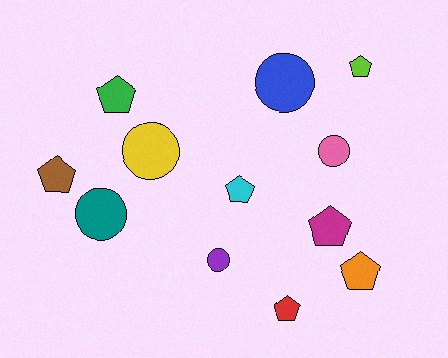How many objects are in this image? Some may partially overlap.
There are 12 objects.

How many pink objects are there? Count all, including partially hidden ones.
There is 1 pink object.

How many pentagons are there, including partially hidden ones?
There are 7 pentagons.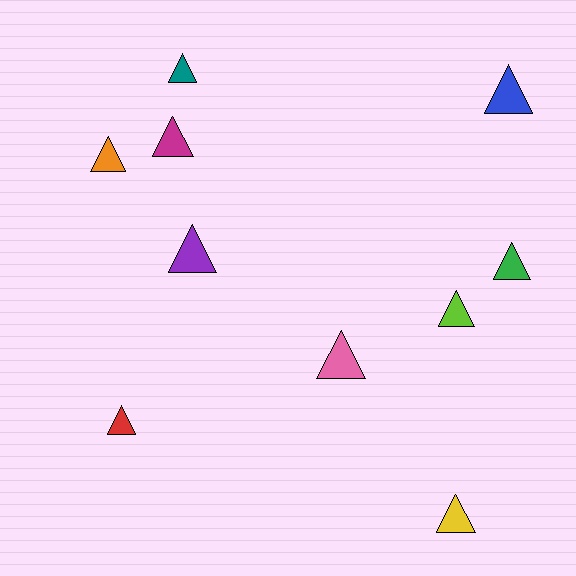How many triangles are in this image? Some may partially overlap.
There are 10 triangles.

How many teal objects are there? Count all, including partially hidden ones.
There is 1 teal object.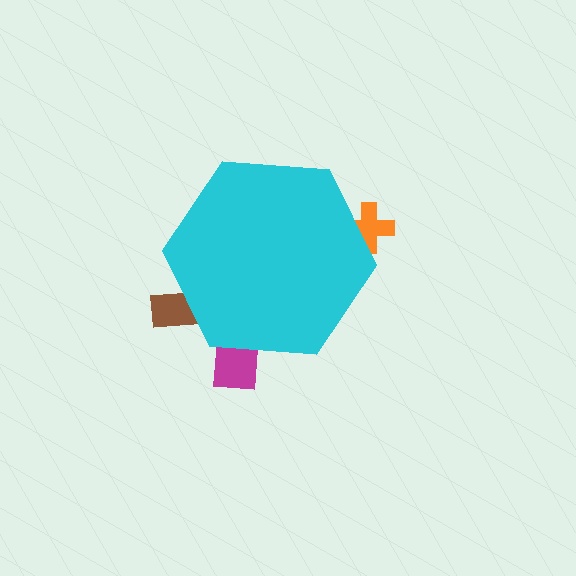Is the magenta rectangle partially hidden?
Yes, the magenta rectangle is partially hidden behind the cyan hexagon.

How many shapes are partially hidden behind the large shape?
3 shapes are partially hidden.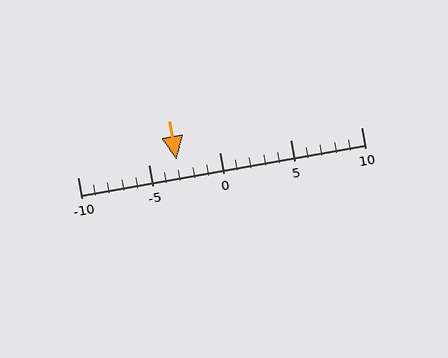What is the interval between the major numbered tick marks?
The major tick marks are spaced 5 units apart.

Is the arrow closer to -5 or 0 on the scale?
The arrow is closer to -5.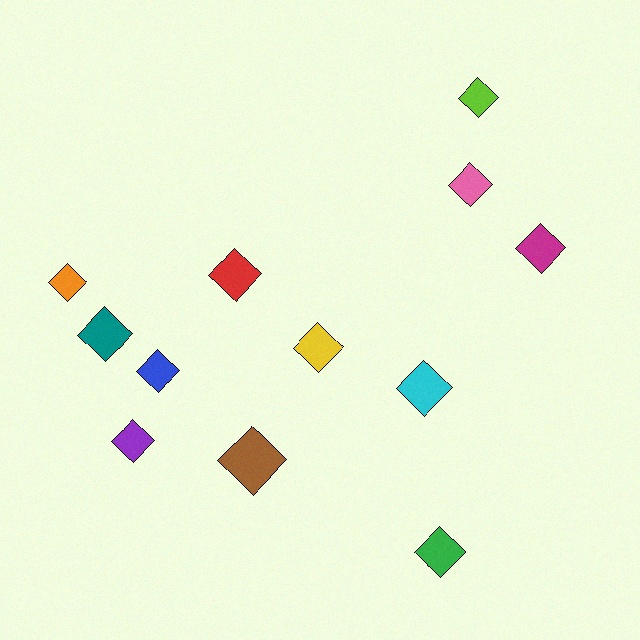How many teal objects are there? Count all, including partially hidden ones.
There is 1 teal object.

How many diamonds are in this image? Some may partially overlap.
There are 12 diamonds.